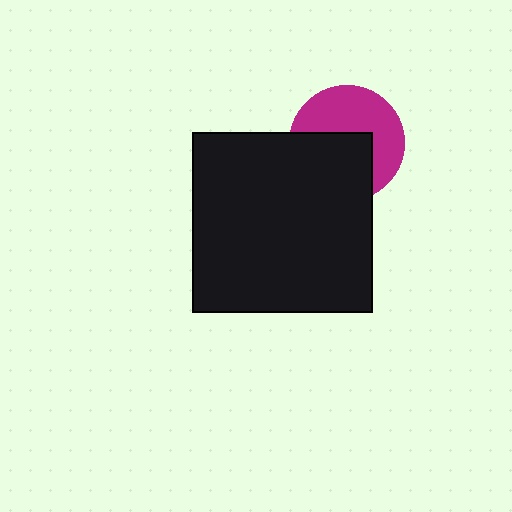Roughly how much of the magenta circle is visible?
About half of it is visible (roughly 52%).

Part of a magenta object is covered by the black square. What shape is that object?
It is a circle.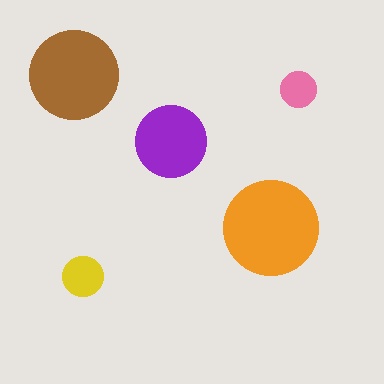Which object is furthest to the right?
The pink circle is rightmost.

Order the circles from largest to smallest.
the orange one, the brown one, the purple one, the yellow one, the pink one.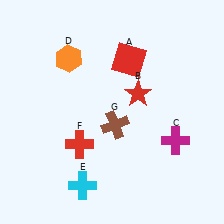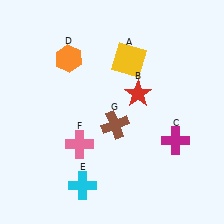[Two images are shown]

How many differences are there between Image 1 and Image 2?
There are 2 differences between the two images.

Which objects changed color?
A changed from red to yellow. F changed from red to pink.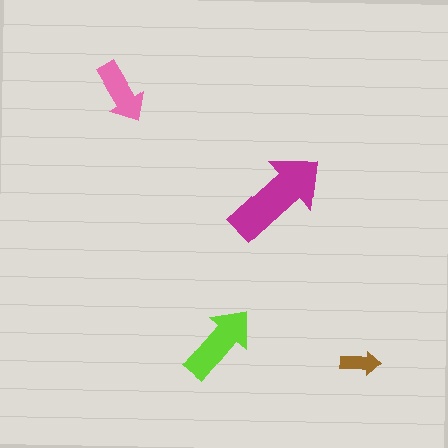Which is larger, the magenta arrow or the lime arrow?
The magenta one.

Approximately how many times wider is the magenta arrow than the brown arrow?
About 2.5 times wider.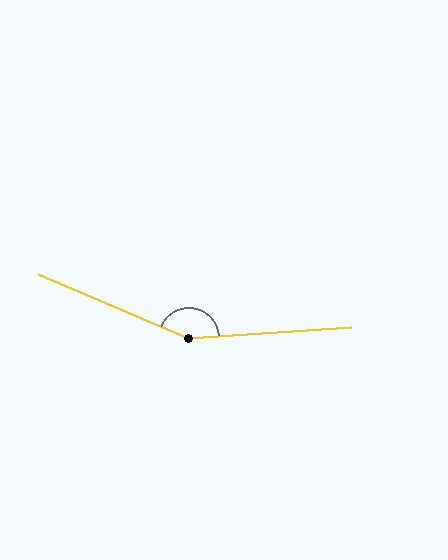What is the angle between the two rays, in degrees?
Approximately 154 degrees.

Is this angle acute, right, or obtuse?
It is obtuse.